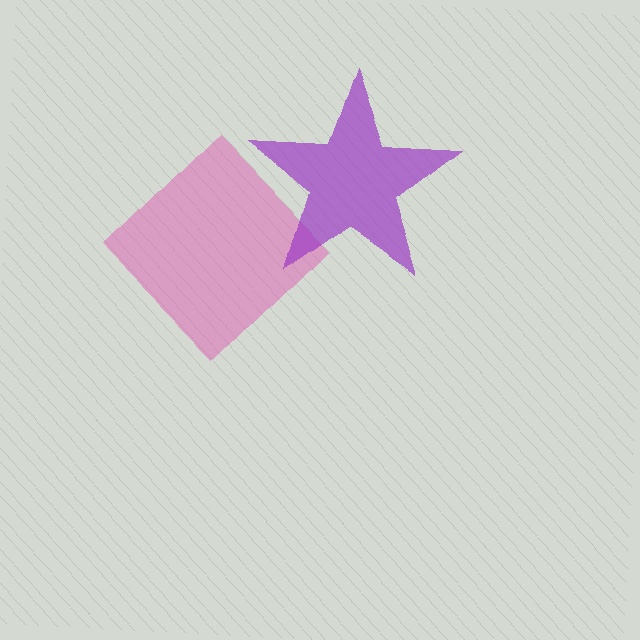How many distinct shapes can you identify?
There are 2 distinct shapes: a pink diamond, a purple star.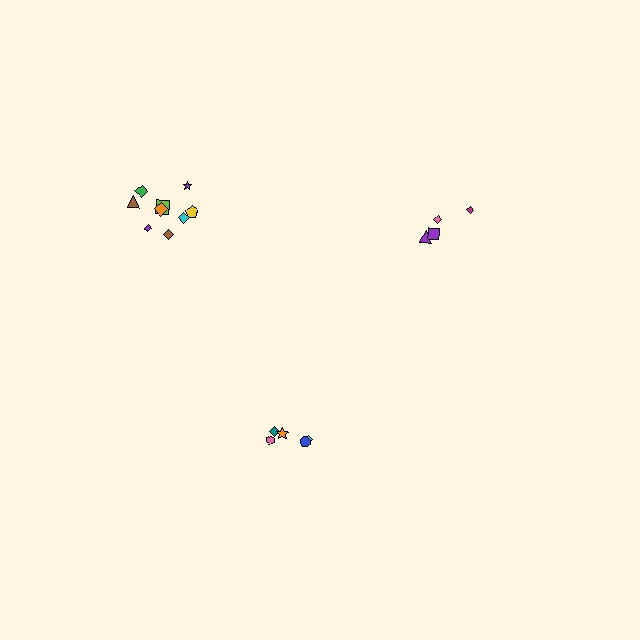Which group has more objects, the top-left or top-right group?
The top-left group.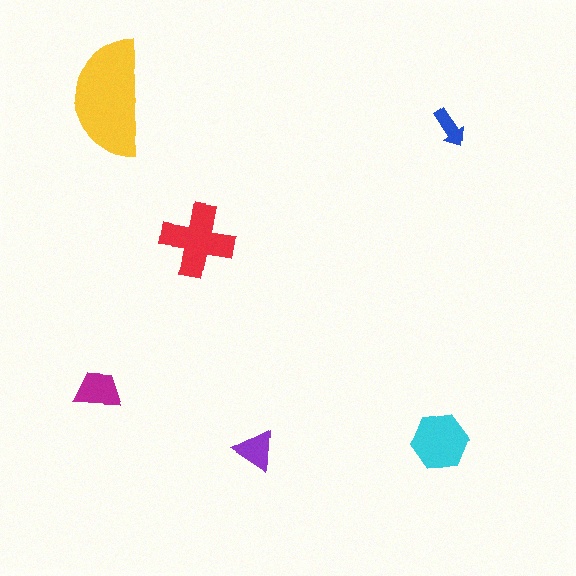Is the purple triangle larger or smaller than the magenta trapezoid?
Smaller.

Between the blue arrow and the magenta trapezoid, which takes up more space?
The magenta trapezoid.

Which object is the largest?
The yellow semicircle.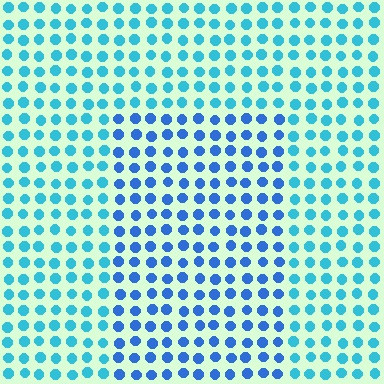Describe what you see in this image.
The image is filled with small cyan elements in a uniform arrangement. A rectangle-shaped region is visible where the elements are tinted to a slightly different hue, forming a subtle color boundary.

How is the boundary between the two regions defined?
The boundary is defined purely by a slight shift in hue (about 29 degrees). Spacing, size, and orientation are identical on both sides.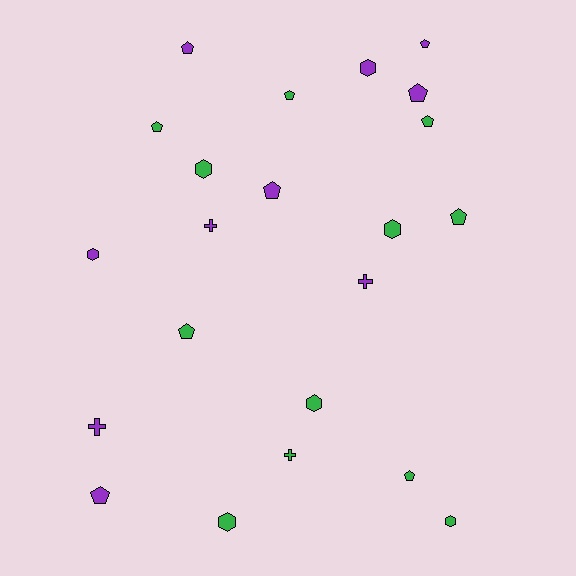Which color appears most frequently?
Green, with 12 objects.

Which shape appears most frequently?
Pentagon, with 11 objects.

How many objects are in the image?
There are 22 objects.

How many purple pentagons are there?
There are 5 purple pentagons.